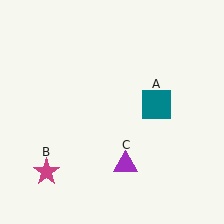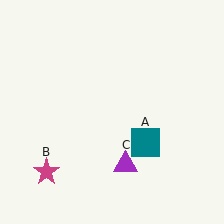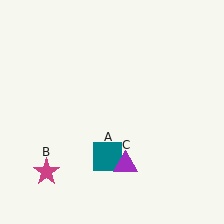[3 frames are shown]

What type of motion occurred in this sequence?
The teal square (object A) rotated clockwise around the center of the scene.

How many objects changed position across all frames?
1 object changed position: teal square (object A).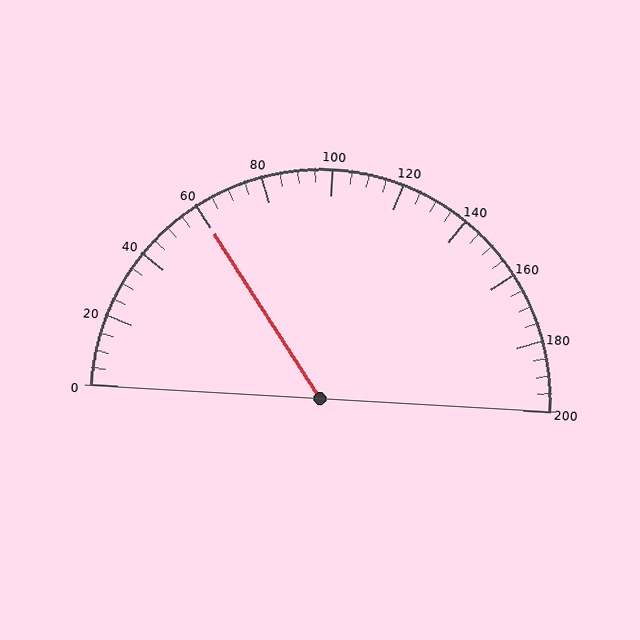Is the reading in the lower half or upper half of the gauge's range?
The reading is in the lower half of the range (0 to 200).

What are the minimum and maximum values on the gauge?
The gauge ranges from 0 to 200.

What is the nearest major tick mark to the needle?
The nearest major tick mark is 60.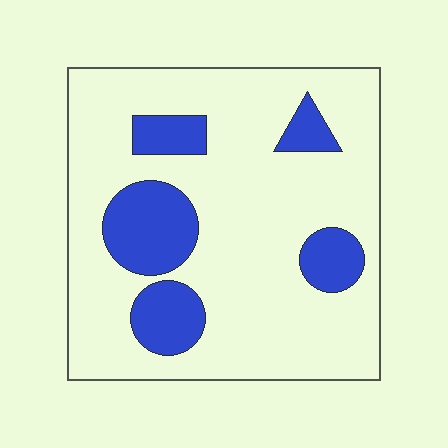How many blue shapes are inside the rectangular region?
5.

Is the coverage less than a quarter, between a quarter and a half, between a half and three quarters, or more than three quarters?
Less than a quarter.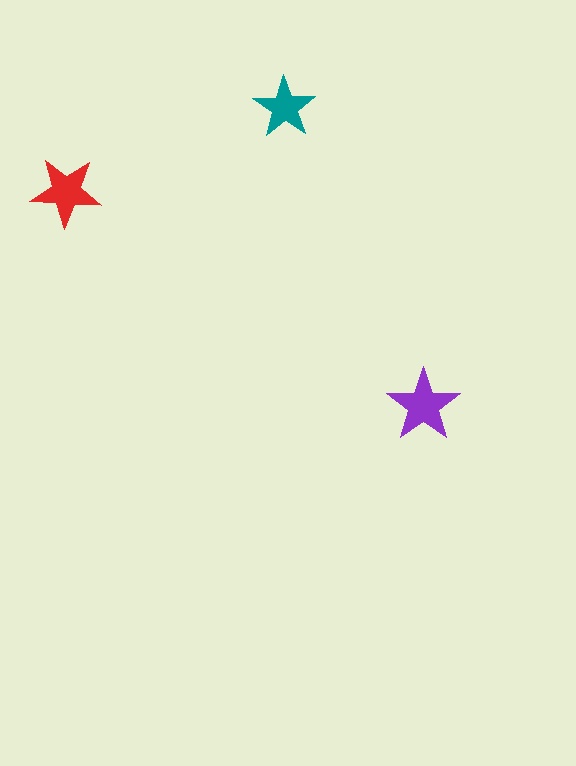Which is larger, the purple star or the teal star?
The purple one.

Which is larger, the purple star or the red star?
The purple one.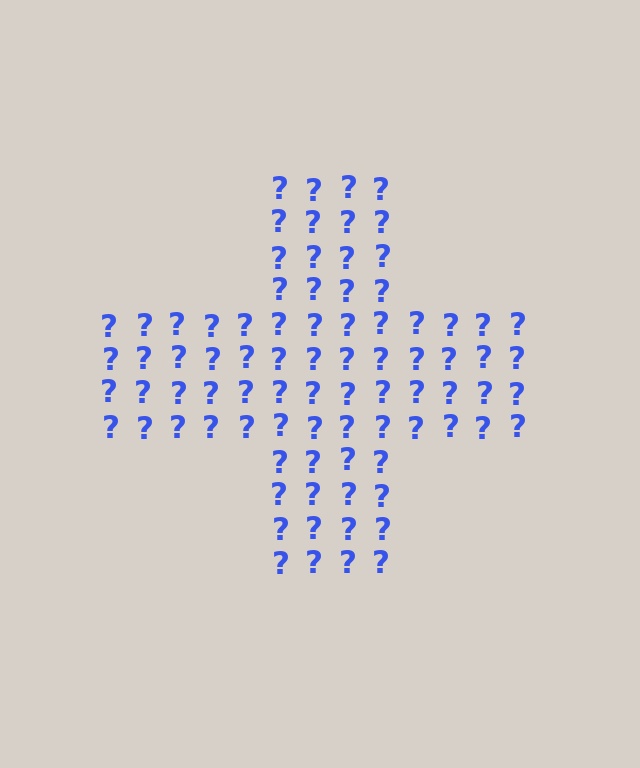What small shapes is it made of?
It is made of small question marks.